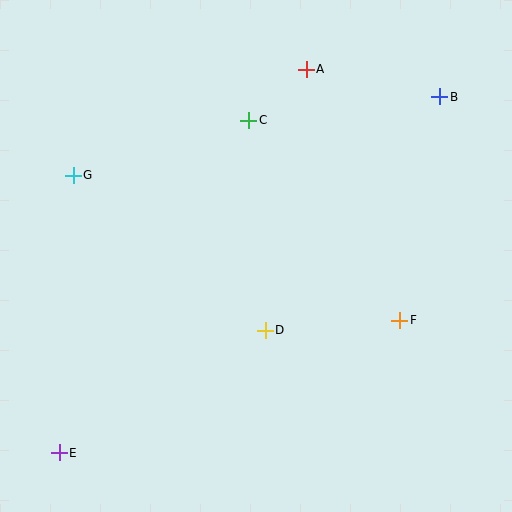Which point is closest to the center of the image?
Point D at (265, 330) is closest to the center.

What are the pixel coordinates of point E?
Point E is at (59, 453).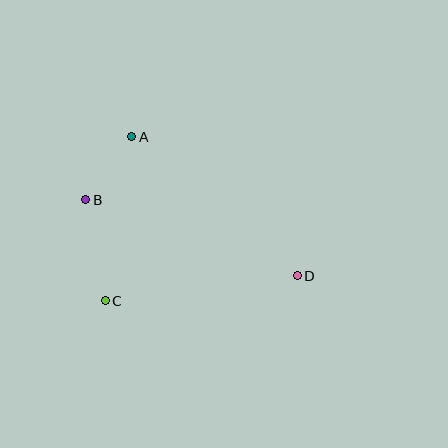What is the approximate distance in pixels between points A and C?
The distance between A and C is approximately 166 pixels.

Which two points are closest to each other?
Points A and B are closest to each other.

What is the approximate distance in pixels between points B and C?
The distance between B and C is approximately 103 pixels.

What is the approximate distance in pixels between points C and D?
The distance between C and D is approximately 194 pixels.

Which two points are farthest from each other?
Points B and D are farthest from each other.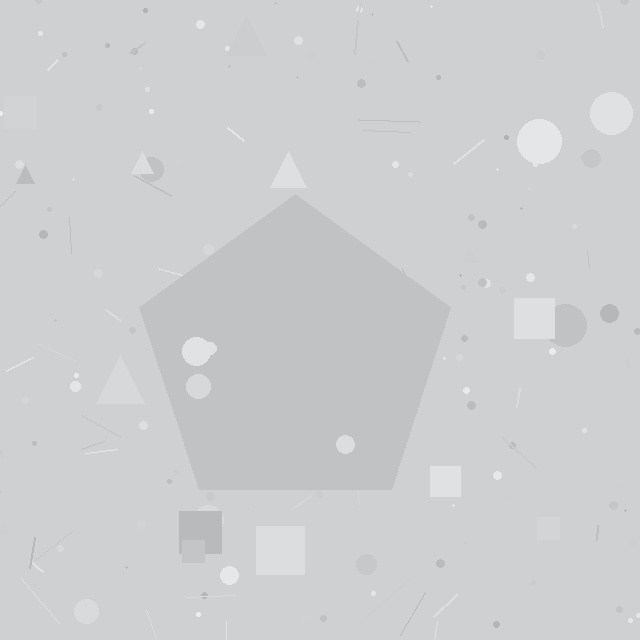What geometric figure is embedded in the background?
A pentagon is embedded in the background.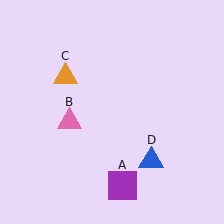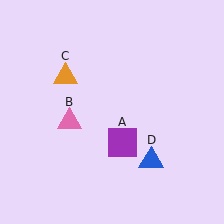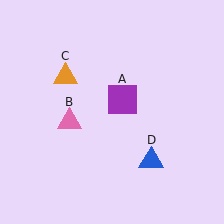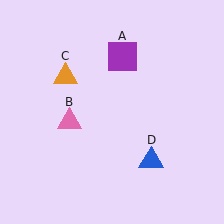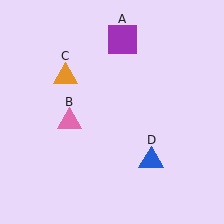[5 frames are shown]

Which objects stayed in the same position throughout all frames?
Pink triangle (object B) and orange triangle (object C) and blue triangle (object D) remained stationary.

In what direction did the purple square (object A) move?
The purple square (object A) moved up.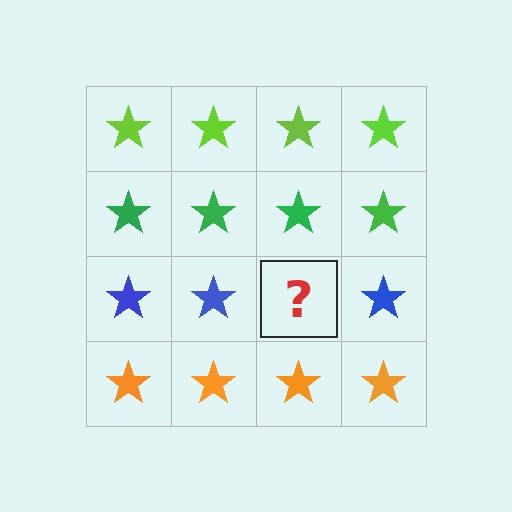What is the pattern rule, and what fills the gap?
The rule is that each row has a consistent color. The gap should be filled with a blue star.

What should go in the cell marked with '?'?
The missing cell should contain a blue star.